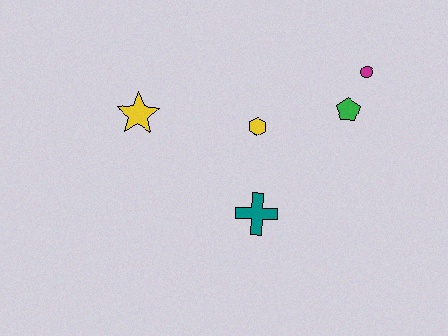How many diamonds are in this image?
There are no diamonds.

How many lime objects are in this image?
There are no lime objects.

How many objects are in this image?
There are 5 objects.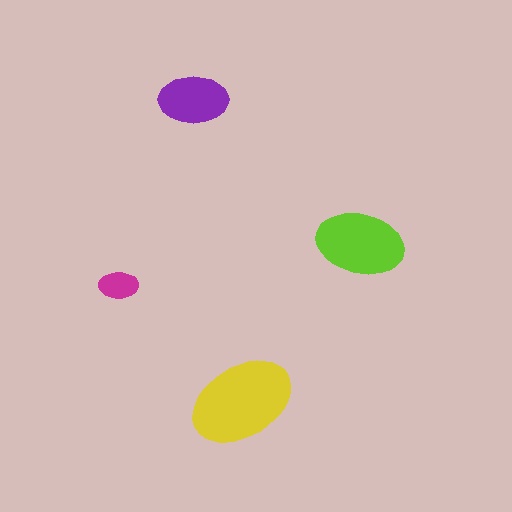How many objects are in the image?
There are 4 objects in the image.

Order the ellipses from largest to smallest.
the yellow one, the lime one, the purple one, the magenta one.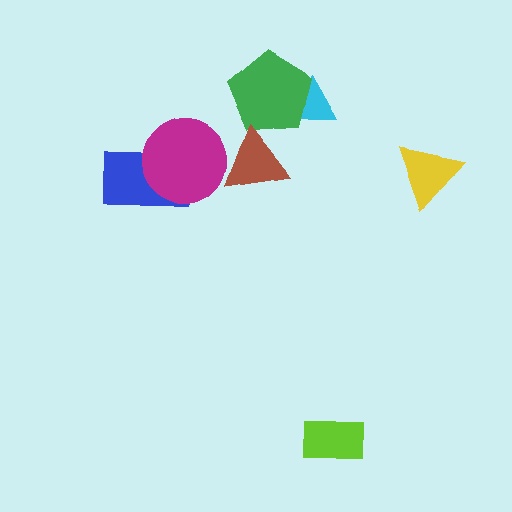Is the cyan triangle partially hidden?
Yes, it is partially covered by another shape.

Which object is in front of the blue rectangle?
The magenta circle is in front of the blue rectangle.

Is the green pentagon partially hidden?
Yes, it is partially covered by another shape.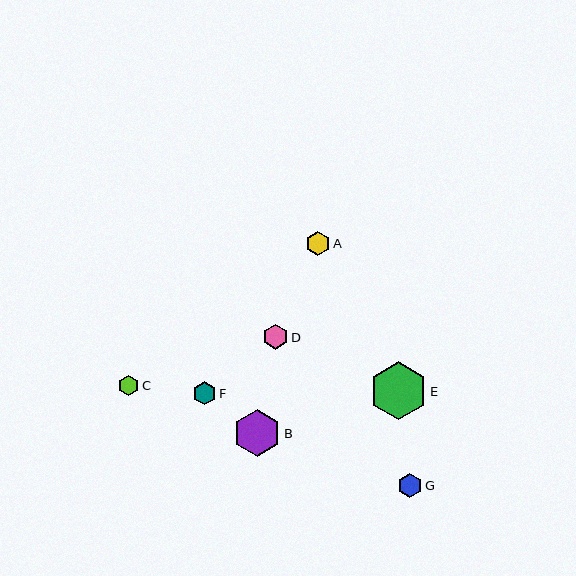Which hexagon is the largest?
Hexagon E is the largest with a size of approximately 58 pixels.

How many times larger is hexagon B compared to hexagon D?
Hexagon B is approximately 1.9 times the size of hexagon D.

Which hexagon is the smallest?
Hexagon C is the smallest with a size of approximately 21 pixels.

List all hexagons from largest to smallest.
From largest to smallest: E, B, D, A, G, F, C.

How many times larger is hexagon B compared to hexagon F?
Hexagon B is approximately 2.0 times the size of hexagon F.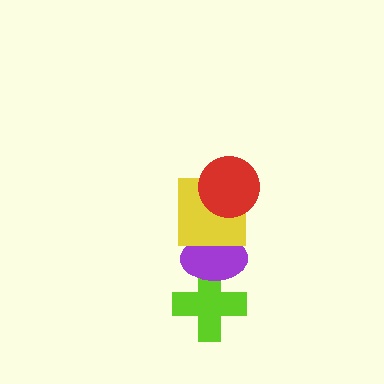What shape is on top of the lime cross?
The purple ellipse is on top of the lime cross.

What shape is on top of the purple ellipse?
The yellow square is on top of the purple ellipse.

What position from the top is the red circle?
The red circle is 1st from the top.